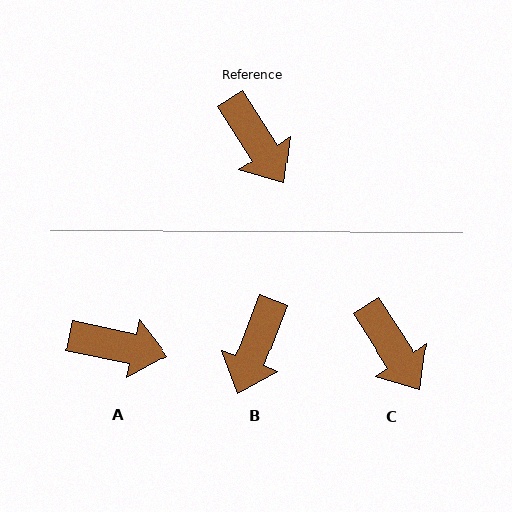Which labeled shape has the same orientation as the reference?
C.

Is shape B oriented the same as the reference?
No, it is off by about 53 degrees.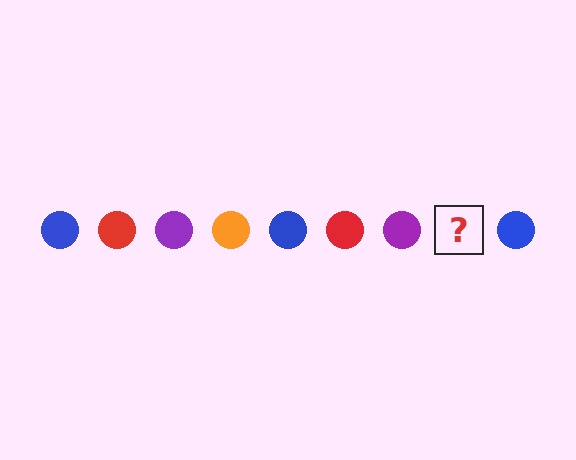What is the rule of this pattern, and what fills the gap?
The rule is that the pattern cycles through blue, red, purple, orange circles. The gap should be filled with an orange circle.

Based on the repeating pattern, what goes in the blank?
The blank should be an orange circle.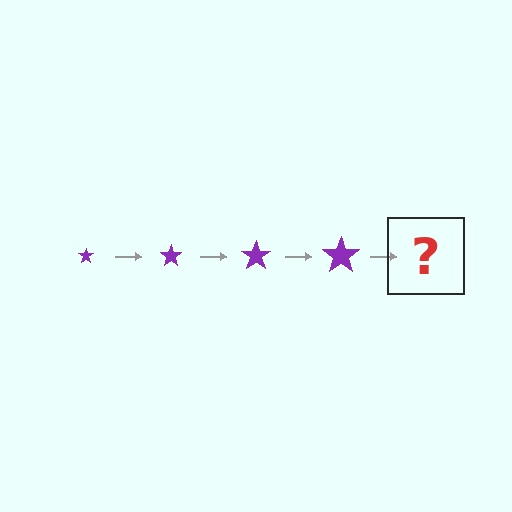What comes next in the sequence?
The next element should be a purple star, larger than the previous one.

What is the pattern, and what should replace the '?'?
The pattern is that the star gets progressively larger each step. The '?' should be a purple star, larger than the previous one.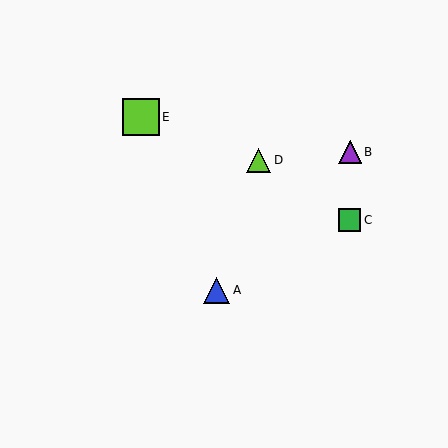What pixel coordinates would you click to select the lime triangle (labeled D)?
Click at (258, 160) to select the lime triangle D.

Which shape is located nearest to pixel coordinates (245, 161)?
The lime triangle (labeled D) at (258, 160) is nearest to that location.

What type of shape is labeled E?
Shape E is a lime square.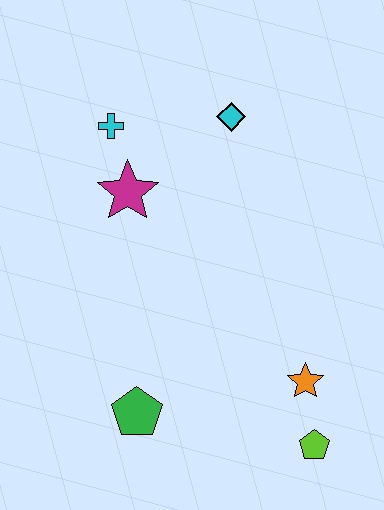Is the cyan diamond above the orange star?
Yes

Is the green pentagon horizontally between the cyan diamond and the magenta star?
Yes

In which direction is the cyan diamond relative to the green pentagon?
The cyan diamond is above the green pentagon.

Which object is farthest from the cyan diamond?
The lime pentagon is farthest from the cyan diamond.